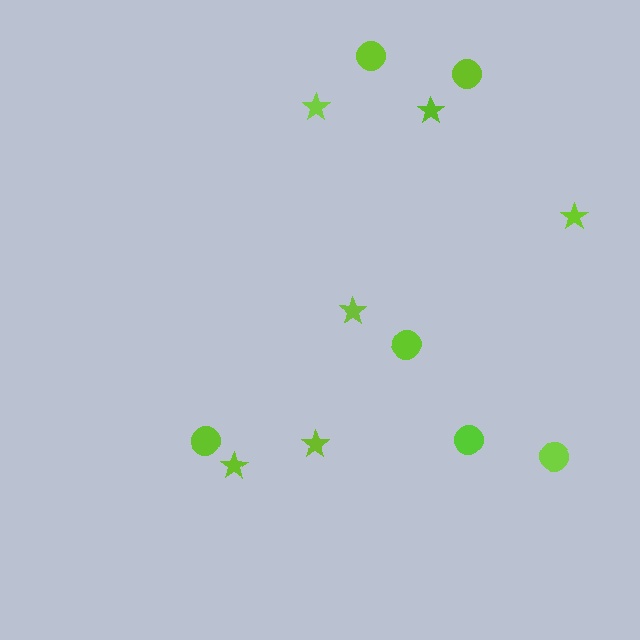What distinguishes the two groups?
There are 2 groups: one group of stars (6) and one group of circles (6).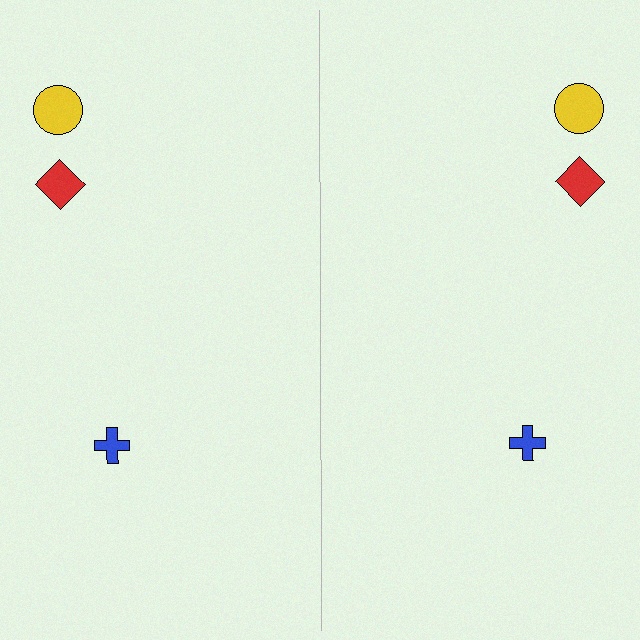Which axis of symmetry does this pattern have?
The pattern has a vertical axis of symmetry running through the center of the image.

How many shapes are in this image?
There are 6 shapes in this image.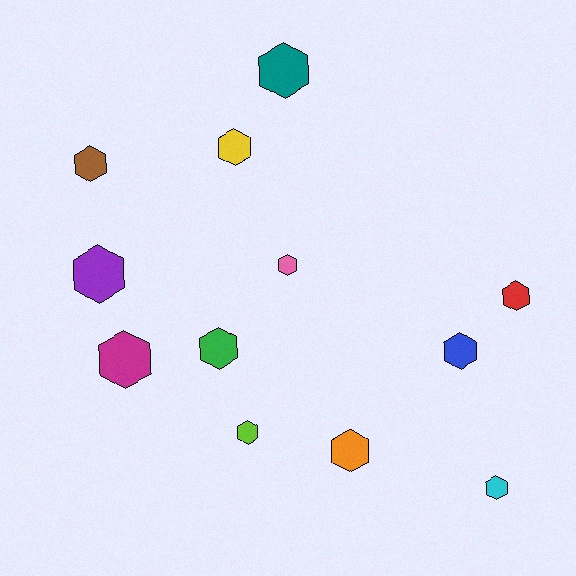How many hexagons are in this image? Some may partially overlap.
There are 12 hexagons.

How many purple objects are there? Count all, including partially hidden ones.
There is 1 purple object.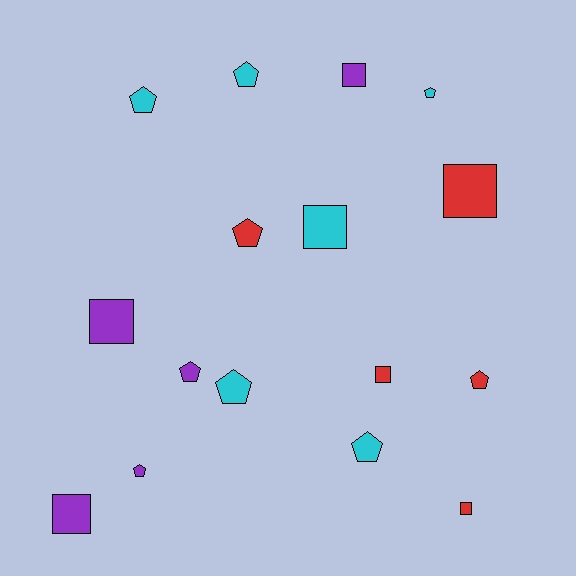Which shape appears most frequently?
Pentagon, with 9 objects.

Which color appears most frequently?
Cyan, with 6 objects.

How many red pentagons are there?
There are 2 red pentagons.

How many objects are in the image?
There are 16 objects.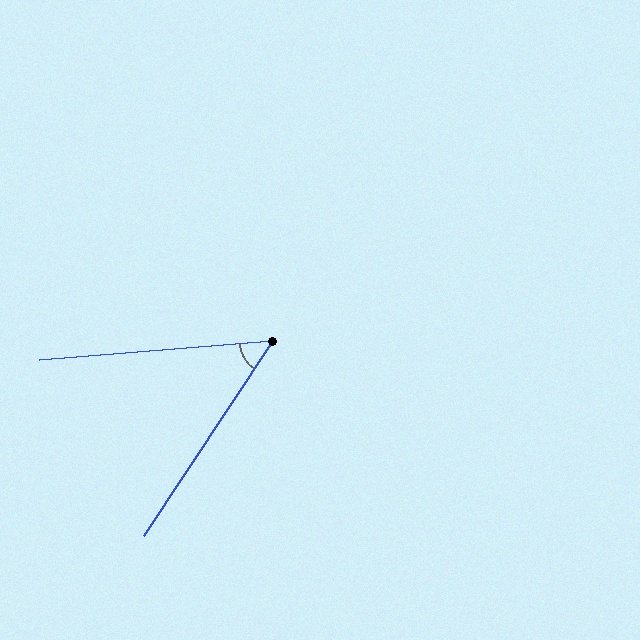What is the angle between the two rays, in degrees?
Approximately 52 degrees.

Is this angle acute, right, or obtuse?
It is acute.